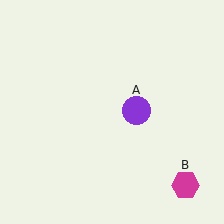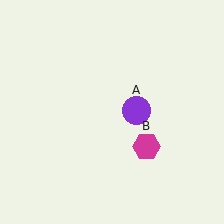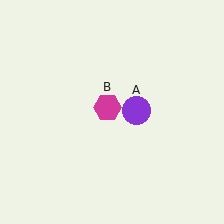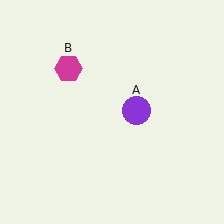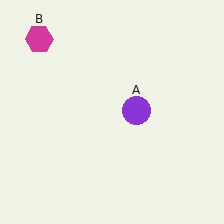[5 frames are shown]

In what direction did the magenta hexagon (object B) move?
The magenta hexagon (object B) moved up and to the left.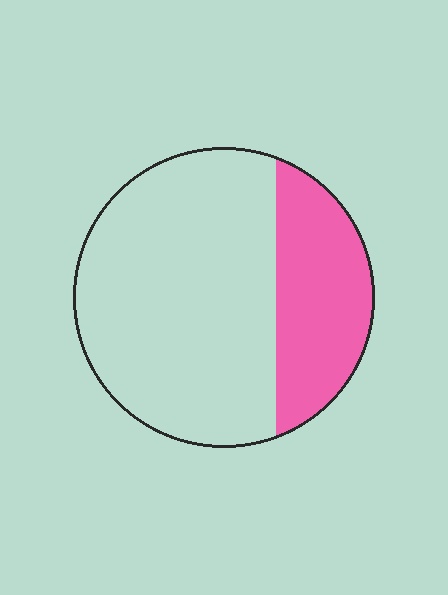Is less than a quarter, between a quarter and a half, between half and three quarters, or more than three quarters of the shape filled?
Between a quarter and a half.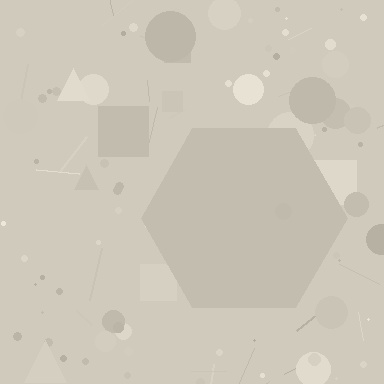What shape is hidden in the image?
A hexagon is hidden in the image.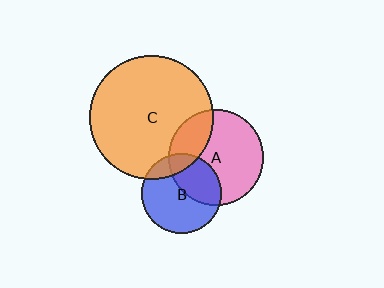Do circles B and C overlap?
Yes.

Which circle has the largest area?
Circle C (orange).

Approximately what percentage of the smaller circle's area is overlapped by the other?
Approximately 15%.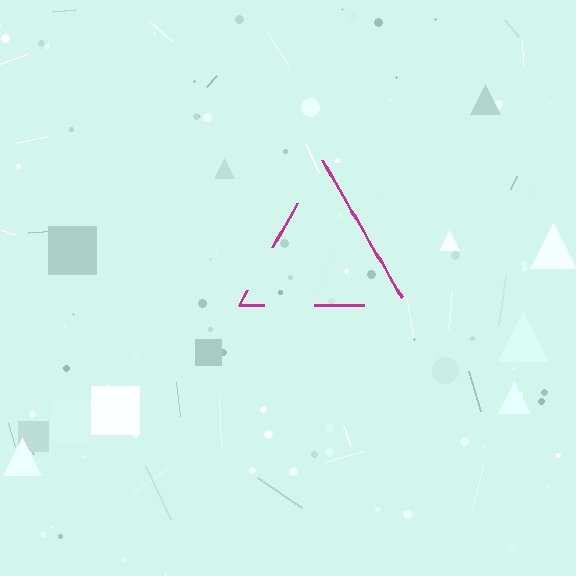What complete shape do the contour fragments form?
The contour fragments form a triangle.